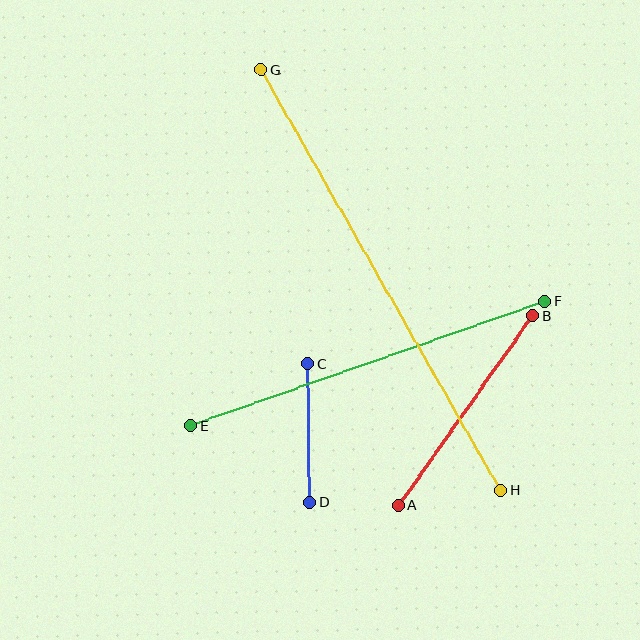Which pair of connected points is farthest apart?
Points G and H are farthest apart.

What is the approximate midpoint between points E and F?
The midpoint is at approximately (368, 363) pixels.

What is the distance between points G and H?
The distance is approximately 483 pixels.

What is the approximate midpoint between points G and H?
The midpoint is at approximately (381, 280) pixels.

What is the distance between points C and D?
The distance is approximately 139 pixels.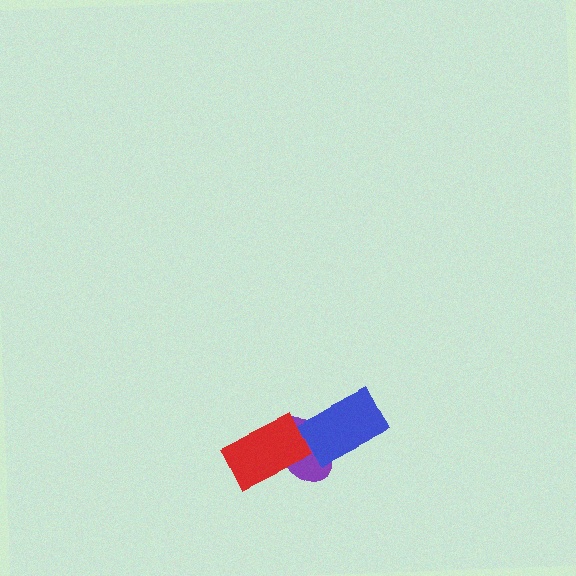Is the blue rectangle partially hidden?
No, no other shape covers it.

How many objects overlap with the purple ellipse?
2 objects overlap with the purple ellipse.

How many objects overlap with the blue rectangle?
1 object overlaps with the blue rectangle.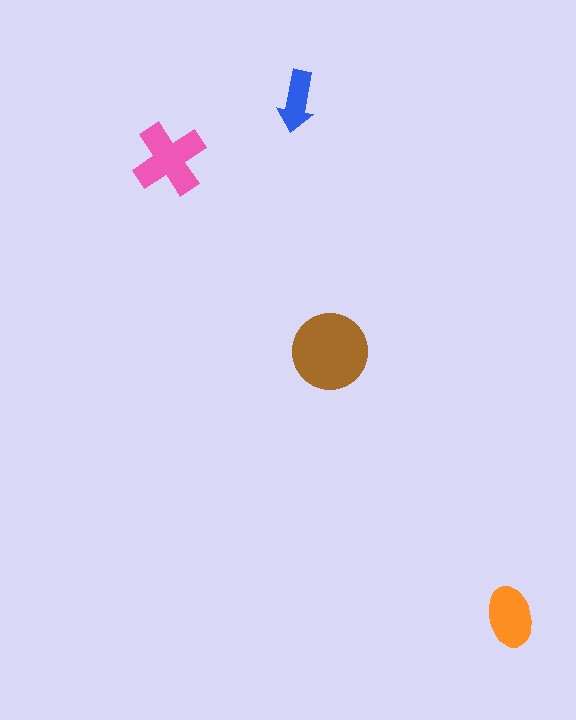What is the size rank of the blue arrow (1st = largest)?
4th.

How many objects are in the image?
There are 4 objects in the image.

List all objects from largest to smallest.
The brown circle, the pink cross, the orange ellipse, the blue arrow.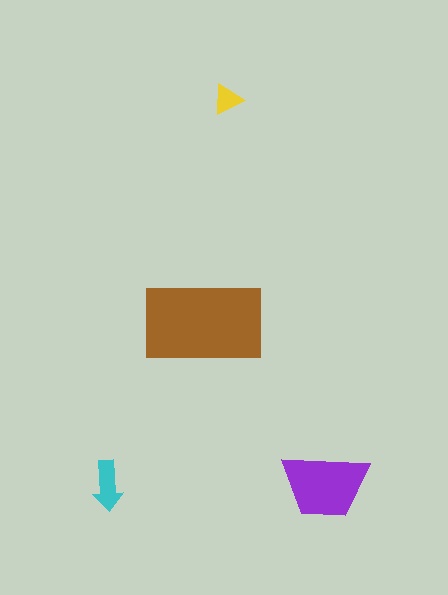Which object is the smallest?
The yellow triangle.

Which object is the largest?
The brown rectangle.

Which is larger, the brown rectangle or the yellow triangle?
The brown rectangle.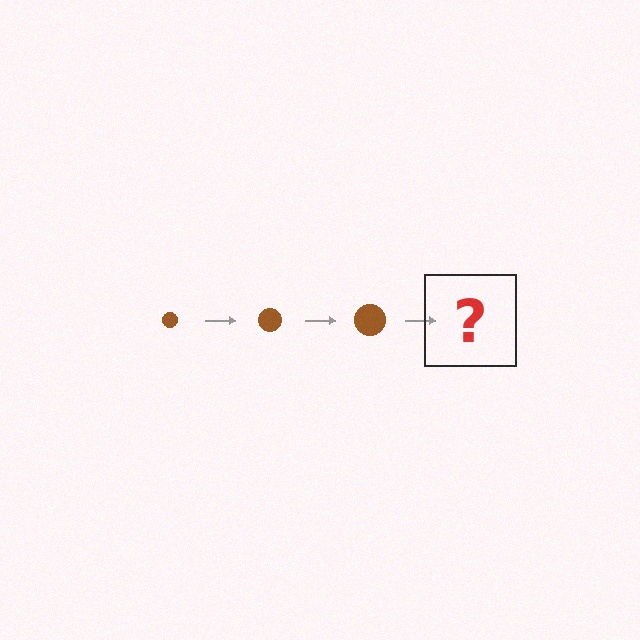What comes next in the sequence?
The next element should be a brown circle, larger than the previous one.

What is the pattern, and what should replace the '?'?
The pattern is that the circle gets progressively larger each step. The '?' should be a brown circle, larger than the previous one.